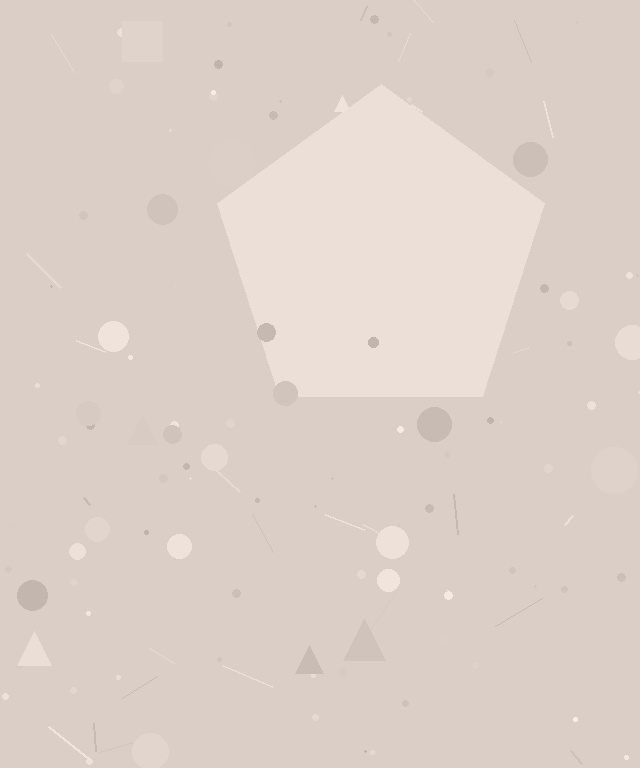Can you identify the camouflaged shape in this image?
The camouflaged shape is a pentagon.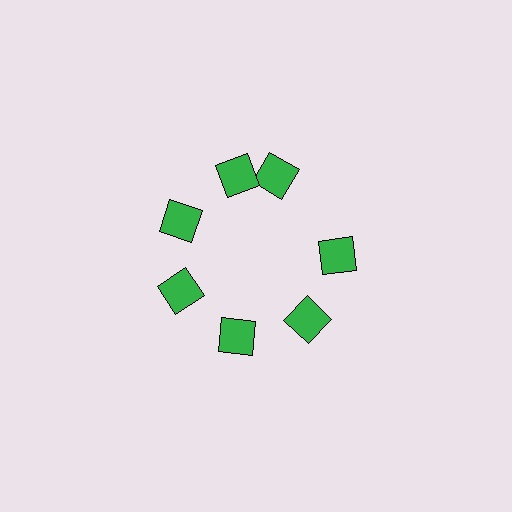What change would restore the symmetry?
The symmetry would be restored by rotating it back into even spacing with its neighbors so that all 7 diamonds sit at equal angles and equal distance from the center.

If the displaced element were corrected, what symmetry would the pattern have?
It would have 7-fold rotational symmetry — the pattern would map onto itself every 51 degrees.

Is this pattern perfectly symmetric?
No. The 7 green diamonds are arranged in a ring, but one element near the 1 o'clock position is rotated out of alignment along the ring, breaking the 7-fold rotational symmetry.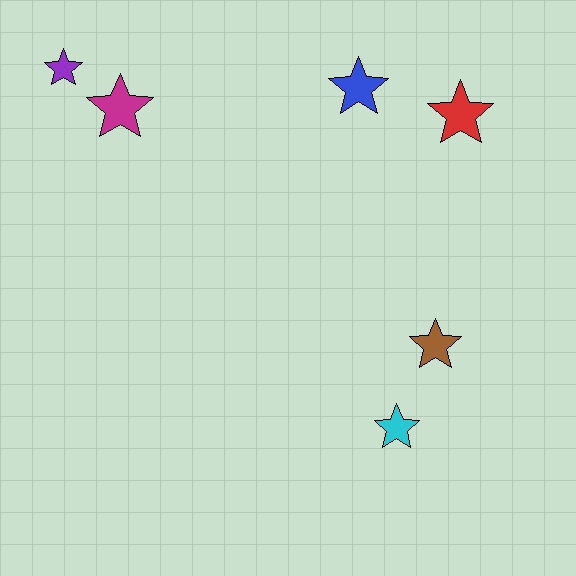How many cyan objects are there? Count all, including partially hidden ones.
There is 1 cyan object.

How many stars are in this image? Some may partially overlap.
There are 6 stars.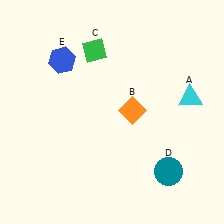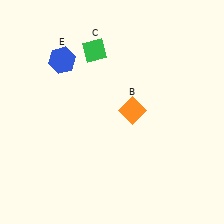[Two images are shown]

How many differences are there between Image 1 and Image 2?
There are 2 differences between the two images.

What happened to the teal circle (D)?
The teal circle (D) was removed in Image 2. It was in the bottom-right area of Image 1.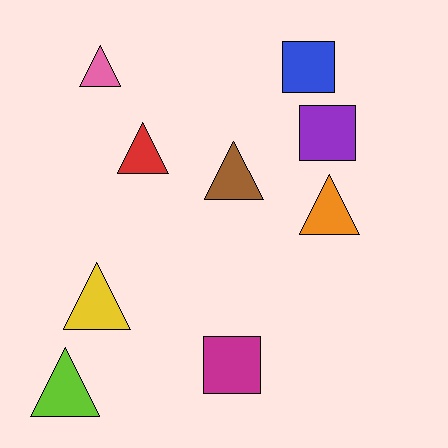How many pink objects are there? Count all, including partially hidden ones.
There is 1 pink object.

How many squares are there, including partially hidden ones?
There are 3 squares.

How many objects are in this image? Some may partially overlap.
There are 9 objects.